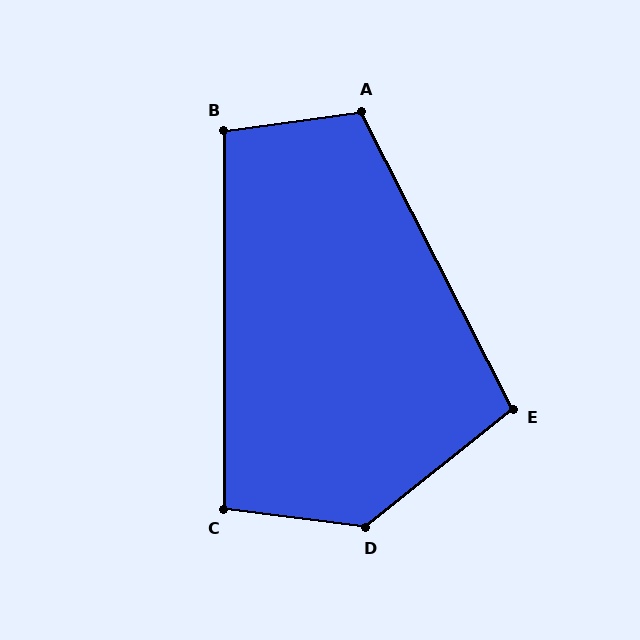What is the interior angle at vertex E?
Approximately 102 degrees (obtuse).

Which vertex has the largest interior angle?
D, at approximately 134 degrees.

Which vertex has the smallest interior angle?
C, at approximately 97 degrees.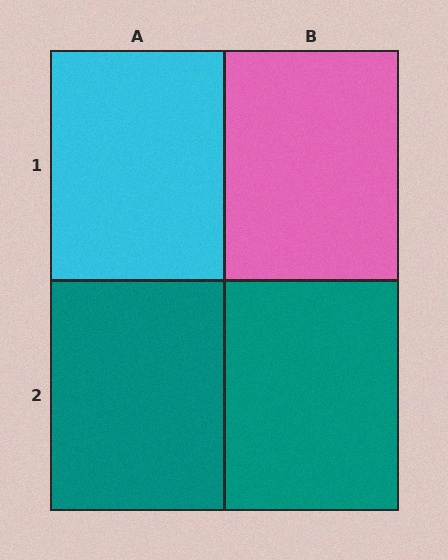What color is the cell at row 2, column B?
Teal.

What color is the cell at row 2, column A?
Teal.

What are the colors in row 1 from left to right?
Cyan, pink.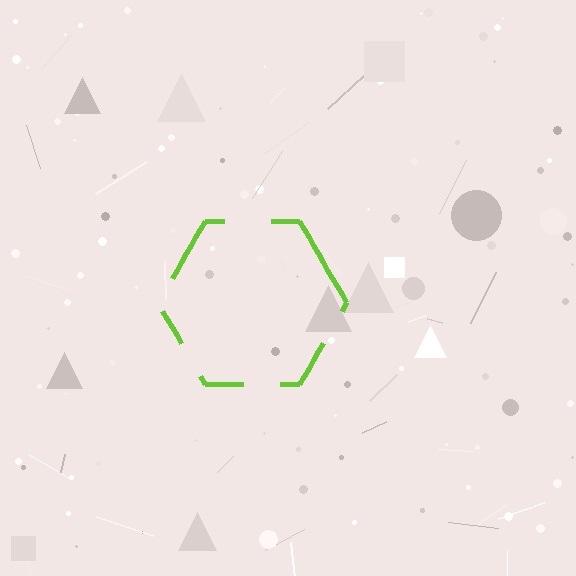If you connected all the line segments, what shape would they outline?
They would outline a hexagon.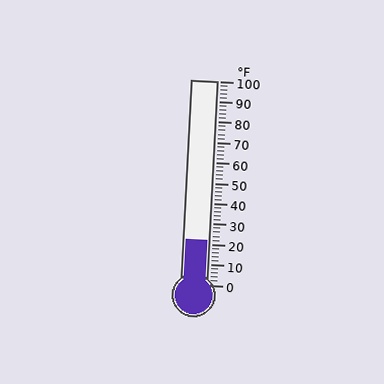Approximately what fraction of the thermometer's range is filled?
The thermometer is filled to approximately 20% of its range.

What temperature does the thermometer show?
The thermometer shows approximately 22°F.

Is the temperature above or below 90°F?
The temperature is below 90°F.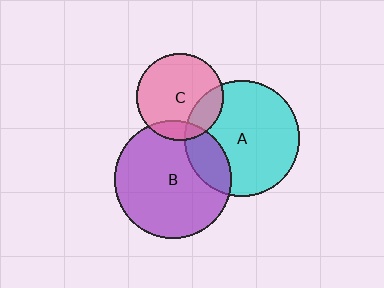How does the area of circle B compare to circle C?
Approximately 1.8 times.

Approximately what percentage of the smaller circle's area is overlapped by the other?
Approximately 15%.